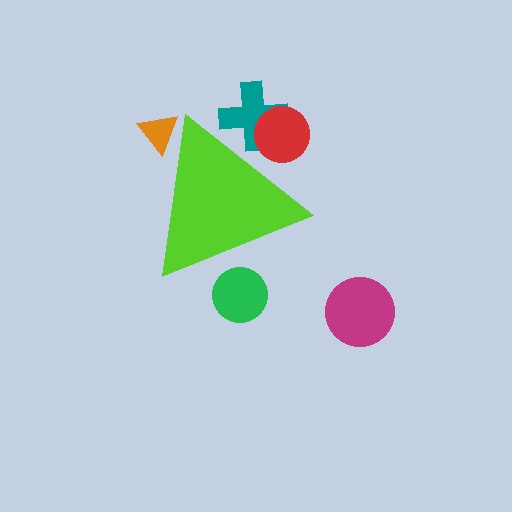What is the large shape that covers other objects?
A lime triangle.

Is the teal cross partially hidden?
Yes, the teal cross is partially hidden behind the lime triangle.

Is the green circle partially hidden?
Yes, the green circle is partially hidden behind the lime triangle.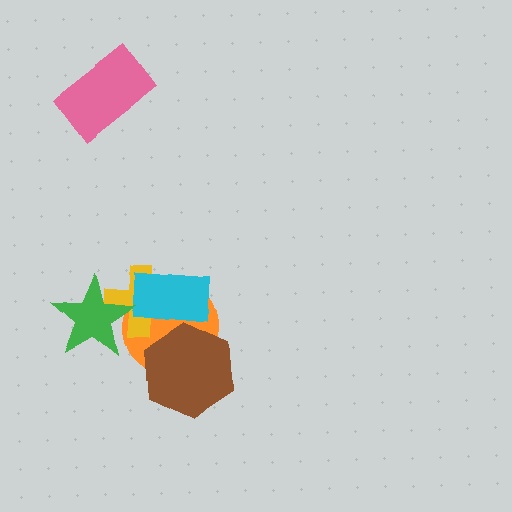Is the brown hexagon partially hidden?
Yes, it is partially covered by another shape.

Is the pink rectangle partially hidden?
No, no other shape covers it.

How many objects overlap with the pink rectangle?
0 objects overlap with the pink rectangle.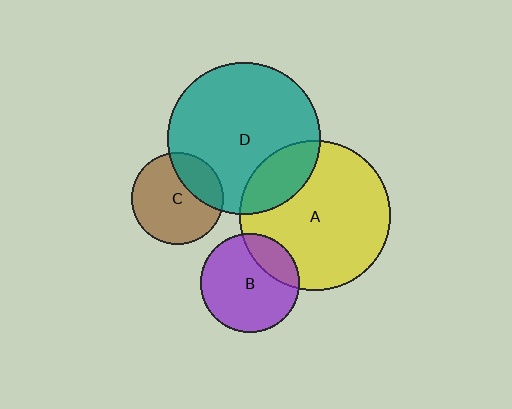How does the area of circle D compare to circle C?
Approximately 2.8 times.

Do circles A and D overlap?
Yes.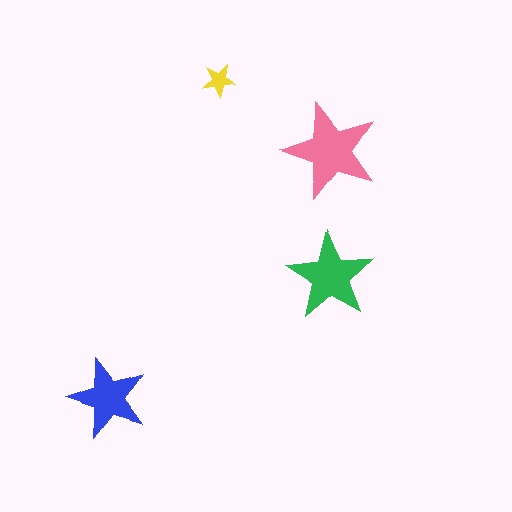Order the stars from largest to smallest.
the pink one, the green one, the blue one, the yellow one.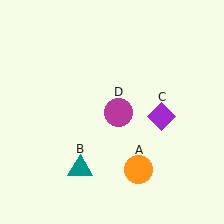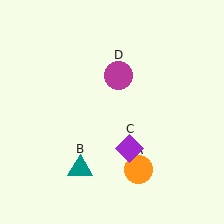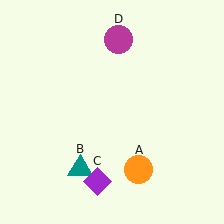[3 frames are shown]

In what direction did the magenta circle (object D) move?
The magenta circle (object D) moved up.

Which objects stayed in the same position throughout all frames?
Orange circle (object A) and teal triangle (object B) remained stationary.